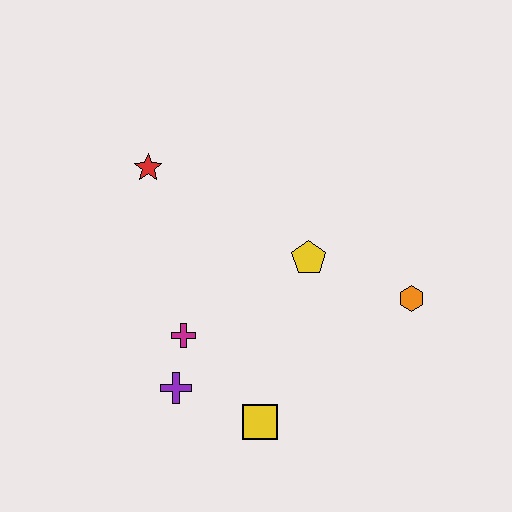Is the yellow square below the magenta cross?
Yes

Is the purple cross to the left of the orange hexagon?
Yes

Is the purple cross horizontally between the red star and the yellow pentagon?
Yes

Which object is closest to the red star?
The magenta cross is closest to the red star.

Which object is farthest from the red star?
The orange hexagon is farthest from the red star.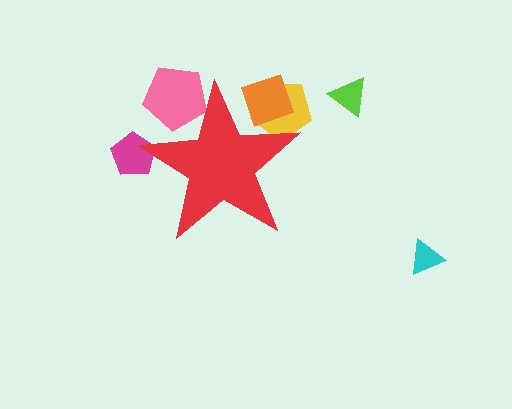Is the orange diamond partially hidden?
Yes, the orange diamond is partially hidden behind the red star.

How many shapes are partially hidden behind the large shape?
4 shapes are partially hidden.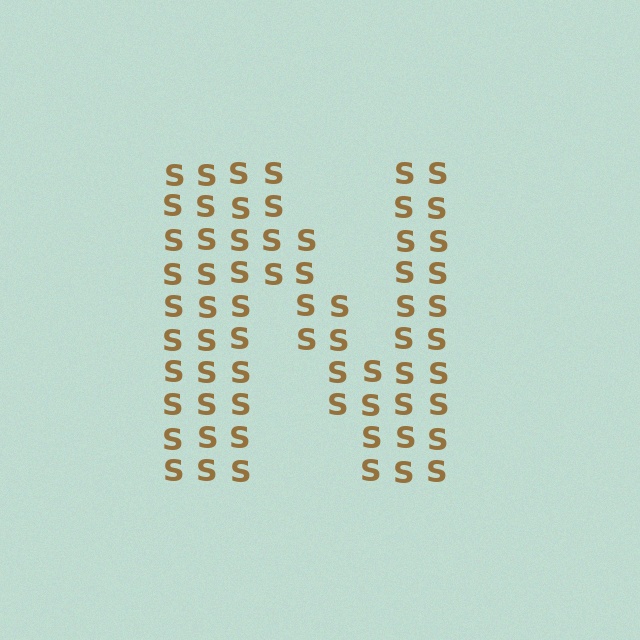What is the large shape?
The large shape is the letter N.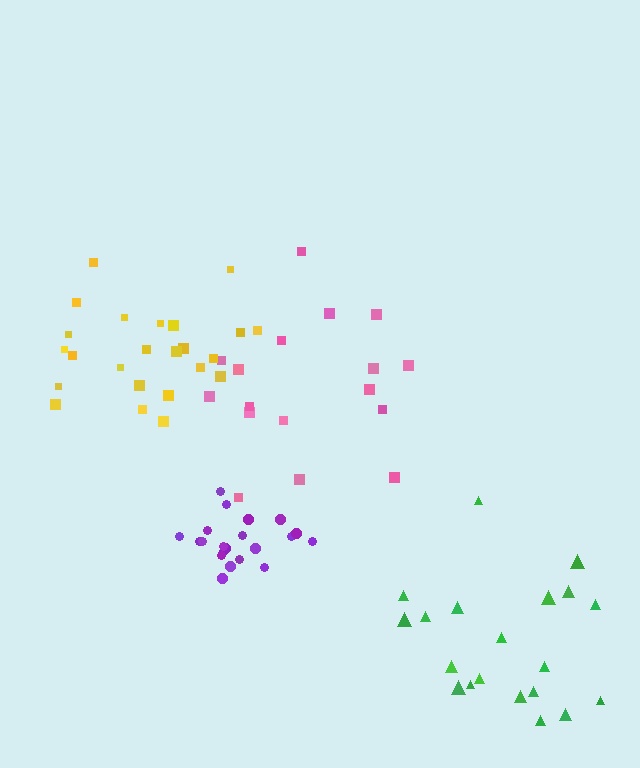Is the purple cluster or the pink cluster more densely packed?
Purple.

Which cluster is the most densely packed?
Purple.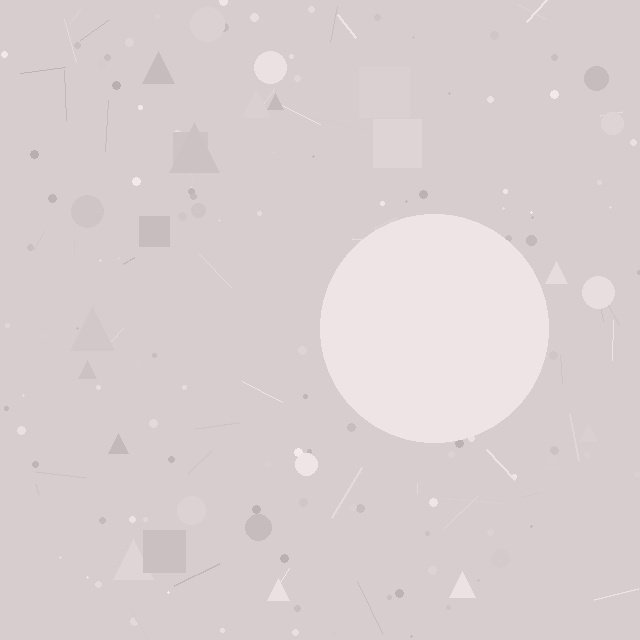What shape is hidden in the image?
A circle is hidden in the image.